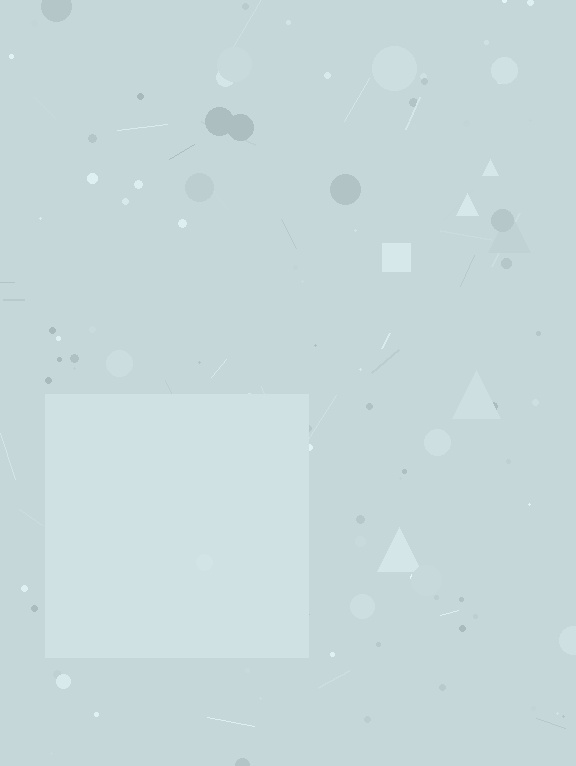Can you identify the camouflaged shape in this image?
The camouflaged shape is a square.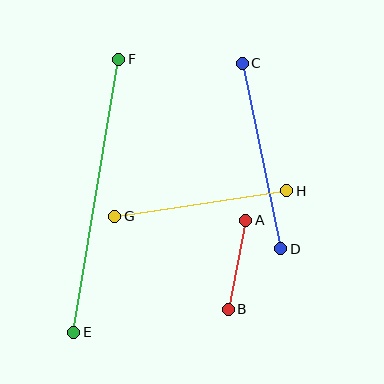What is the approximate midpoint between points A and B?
The midpoint is at approximately (237, 265) pixels.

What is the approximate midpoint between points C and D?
The midpoint is at approximately (261, 156) pixels.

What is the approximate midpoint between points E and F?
The midpoint is at approximately (96, 196) pixels.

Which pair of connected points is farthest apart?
Points E and F are farthest apart.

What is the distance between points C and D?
The distance is approximately 189 pixels.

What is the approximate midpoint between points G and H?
The midpoint is at approximately (201, 203) pixels.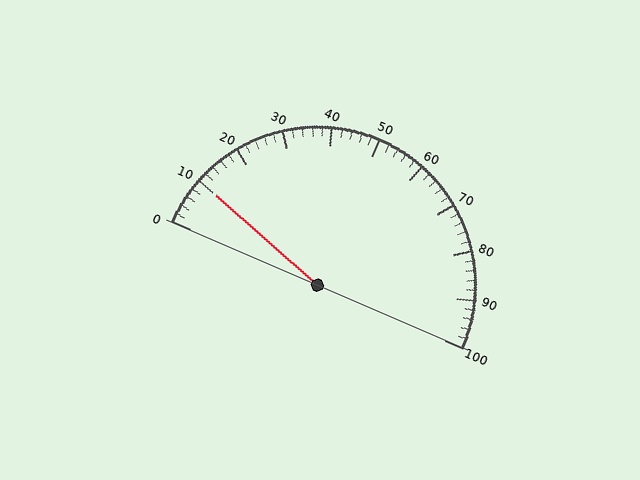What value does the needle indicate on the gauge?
The needle indicates approximately 10.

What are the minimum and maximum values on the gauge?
The gauge ranges from 0 to 100.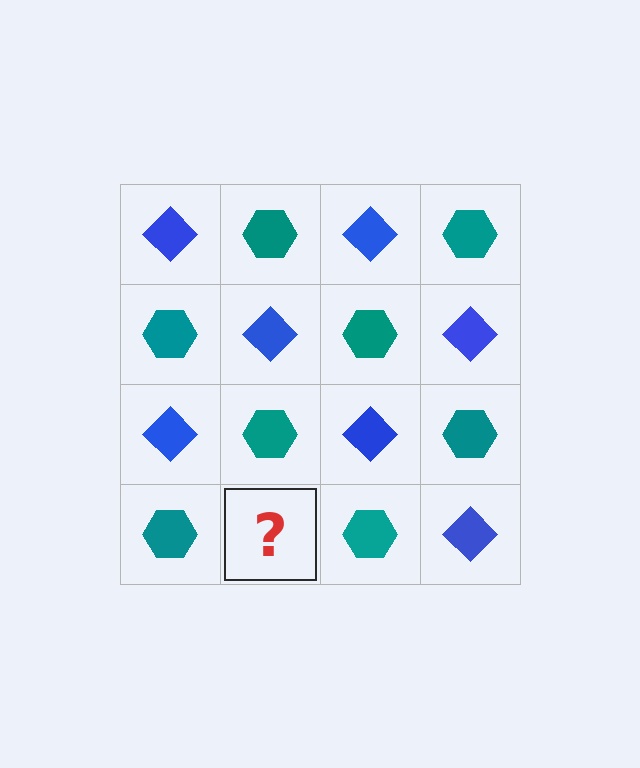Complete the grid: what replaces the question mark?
The question mark should be replaced with a blue diamond.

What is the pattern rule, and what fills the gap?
The rule is that it alternates blue diamond and teal hexagon in a checkerboard pattern. The gap should be filled with a blue diamond.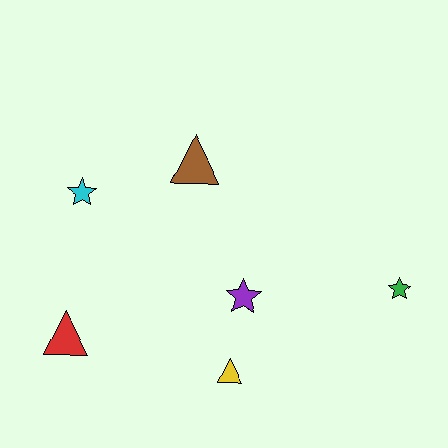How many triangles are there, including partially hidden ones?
There are 3 triangles.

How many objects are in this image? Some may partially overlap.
There are 6 objects.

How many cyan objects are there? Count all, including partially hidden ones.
There is 1 cyan object.